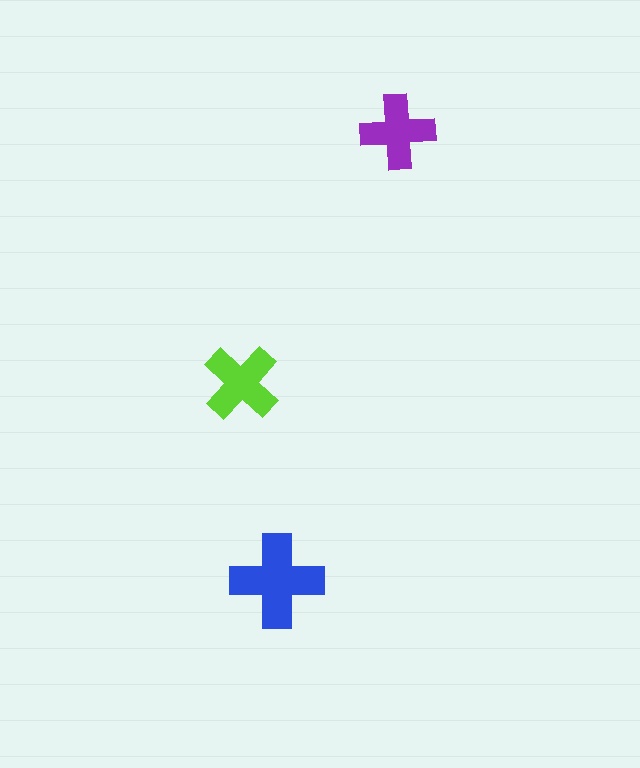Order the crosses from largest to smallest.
the blue one, the lime one, the purple one.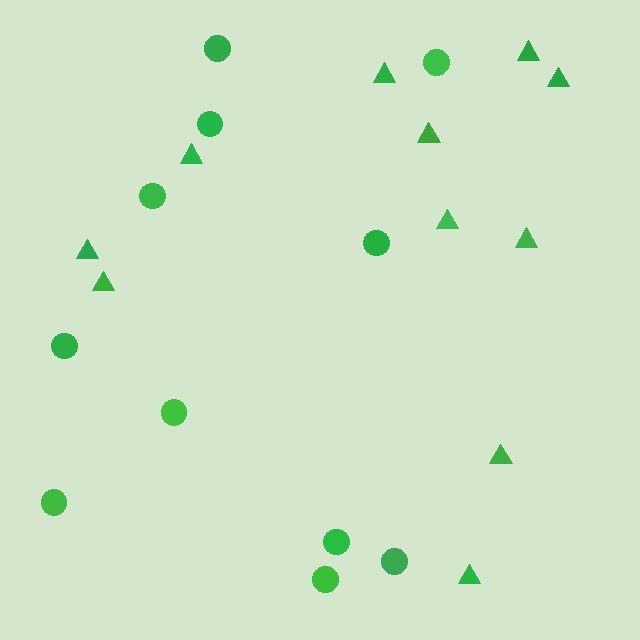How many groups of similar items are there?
There are 2 groups: one group of circles (11) and one group of triangles (11).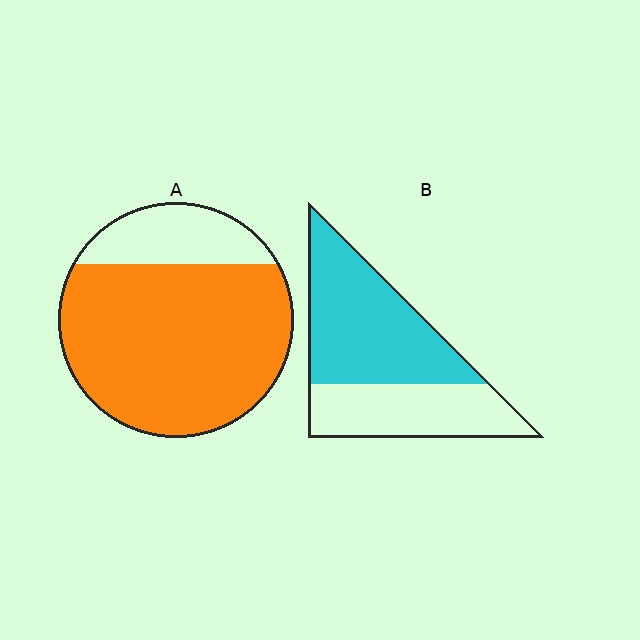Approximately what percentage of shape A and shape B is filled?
A is approximately 80% and B is approximately 60%.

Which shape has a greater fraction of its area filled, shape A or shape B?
Shape A.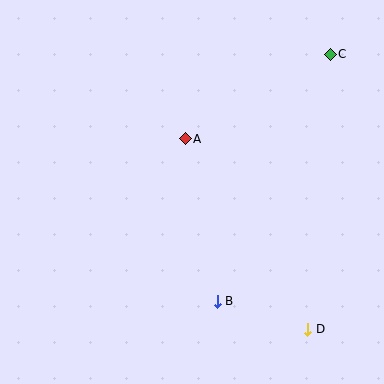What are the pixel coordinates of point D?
Point D is at (308, 329).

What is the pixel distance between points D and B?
The distance between D and B is 95 pixels.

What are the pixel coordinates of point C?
Point C is at (330, 54).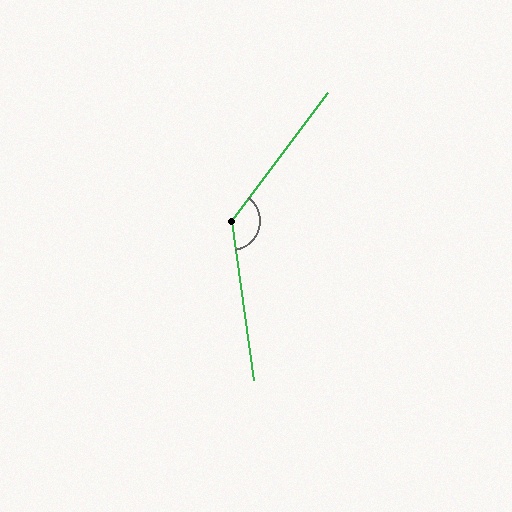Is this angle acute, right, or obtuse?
It is obtuse.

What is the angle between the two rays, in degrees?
Approximately 135 degrees.